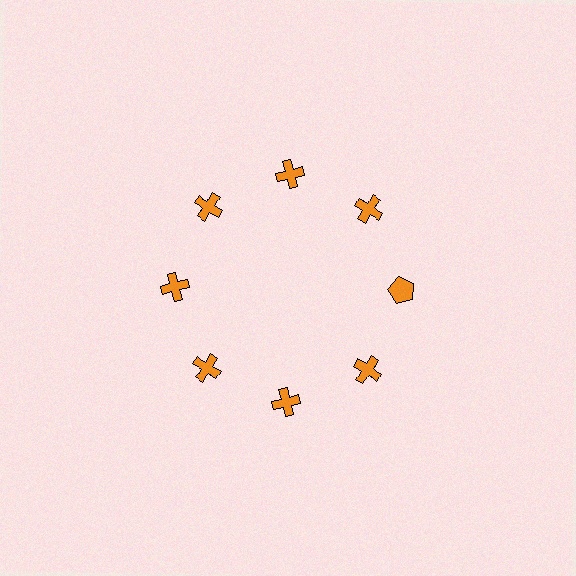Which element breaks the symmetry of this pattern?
The orange pentagon at roughly the 3 o'clock position breaks the symmetry. All other shapes are orange crosses.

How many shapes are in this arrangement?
There are 8 shapes arranged in a ring pattern.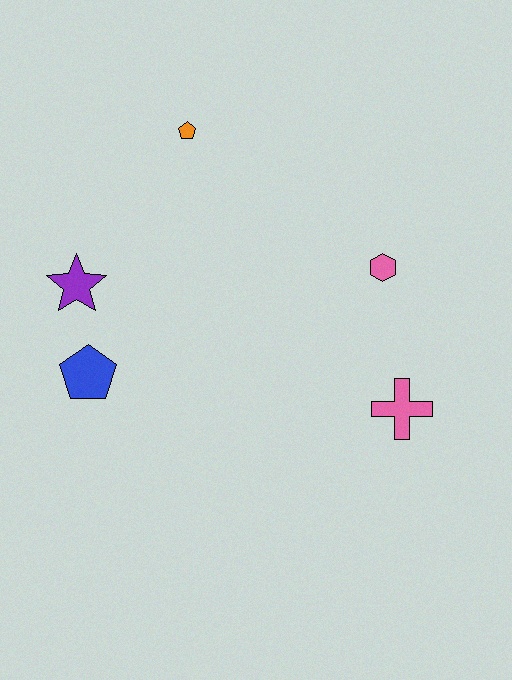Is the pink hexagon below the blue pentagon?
No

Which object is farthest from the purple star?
The pink cross is farthest from the purple star.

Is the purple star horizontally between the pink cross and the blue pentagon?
No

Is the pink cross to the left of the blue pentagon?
No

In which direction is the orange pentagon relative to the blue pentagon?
The orange pentagon is above the blue pentagon.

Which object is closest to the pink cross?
The pink hexagon is closest to the pink cross.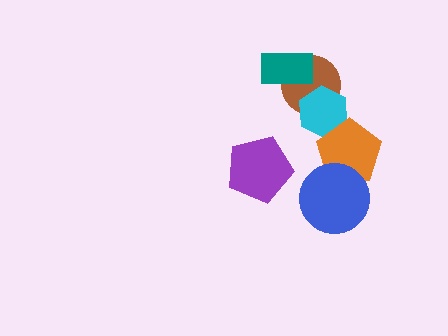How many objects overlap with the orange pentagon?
2 objects overlap with the orange pentagon.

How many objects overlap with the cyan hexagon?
2 objects overlap with the cyan hexagon.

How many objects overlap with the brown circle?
2 objects overlap with the brown circle.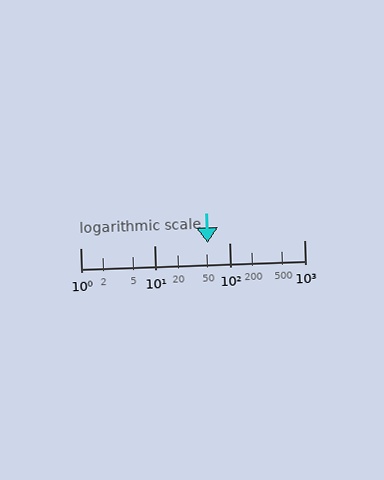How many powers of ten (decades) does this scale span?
The scale spans 3 decades, from 1 to 1000.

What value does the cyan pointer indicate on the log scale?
The pointer indicates approximately 51.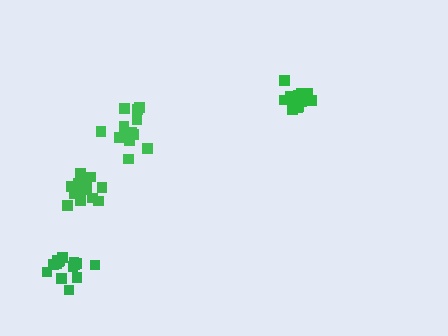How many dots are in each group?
Group 1: 17 dots, Group 2: 15 dots, Group 3: 15 dots, Group 4: 17 dots (64 total).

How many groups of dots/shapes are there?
There are 4 groups.